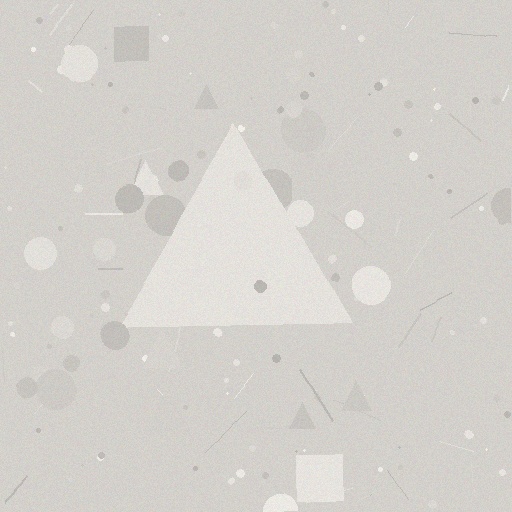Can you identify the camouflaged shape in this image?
The camouflaged shape is a triangle.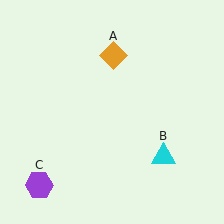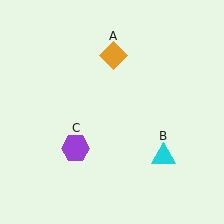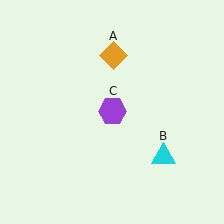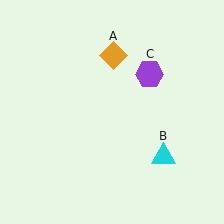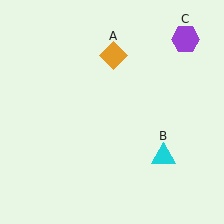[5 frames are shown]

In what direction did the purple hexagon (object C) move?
The purple hexagon (object C) moved up and to the right.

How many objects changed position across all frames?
1 object changed position: purple hexagon (object C).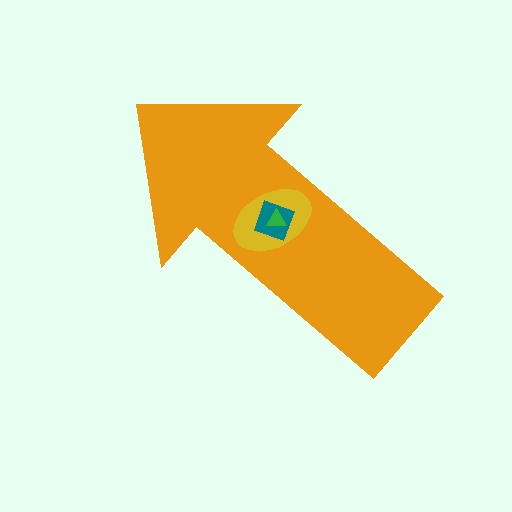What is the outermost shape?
The orange arrow.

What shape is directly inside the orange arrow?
The yellow ellipse.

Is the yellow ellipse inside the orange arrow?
Yes.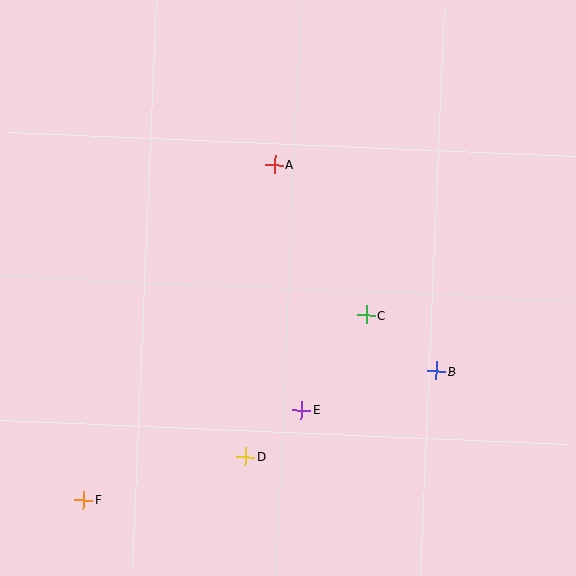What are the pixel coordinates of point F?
Point F is at (84, 500).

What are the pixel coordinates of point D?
Point D is at (246, 457).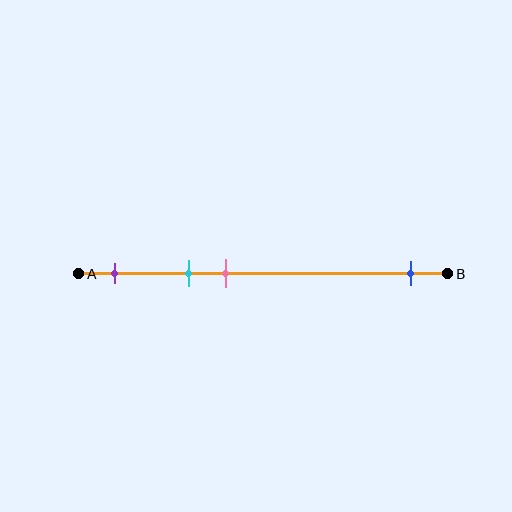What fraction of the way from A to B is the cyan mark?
The cyan mark is approximately 30% (0.3) of the way from A to B.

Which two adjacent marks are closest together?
The cyan and pink marks are the closest adjacent pair.